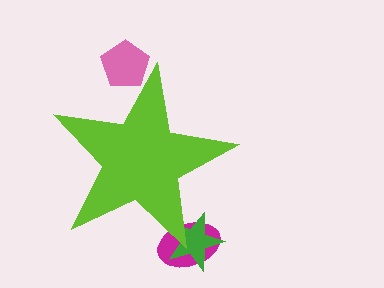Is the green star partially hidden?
Yes, the green star is partially hidden behind the lime star.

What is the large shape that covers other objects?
A lime star.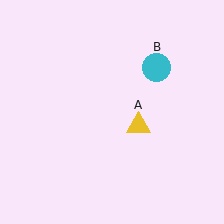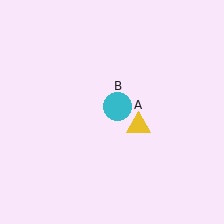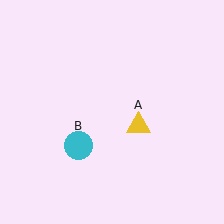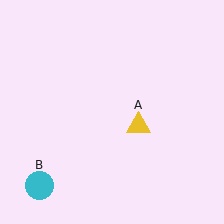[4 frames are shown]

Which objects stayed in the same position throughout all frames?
Yellow triangle (object A) remained stationary.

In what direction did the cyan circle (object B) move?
The cyan circle (object B) moved down and to the left.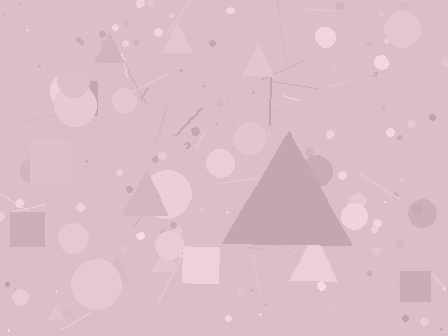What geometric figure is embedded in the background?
A triangle is embedded in the background.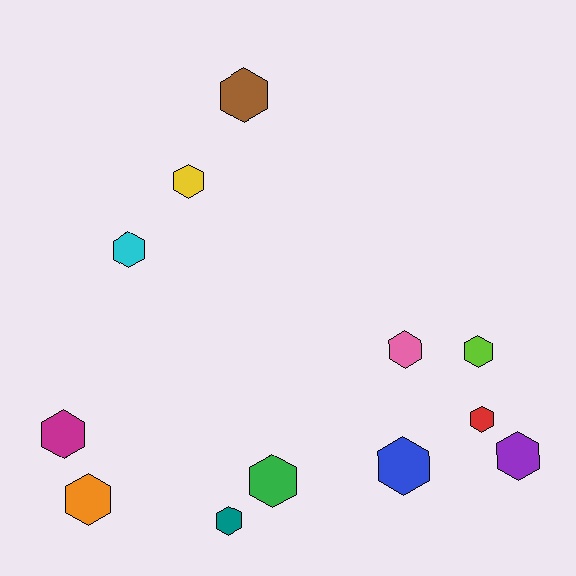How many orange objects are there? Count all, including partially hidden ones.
There is 1 orange object.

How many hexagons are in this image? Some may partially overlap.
There are 12 hexagons.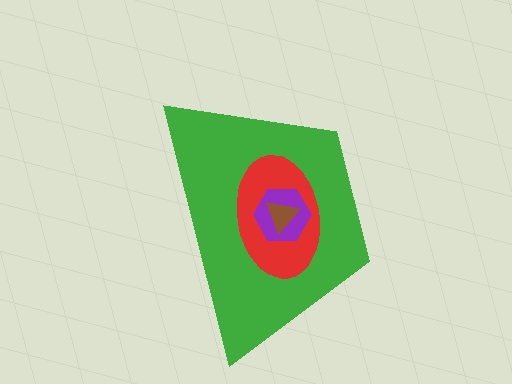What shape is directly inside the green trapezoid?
The red ellipse.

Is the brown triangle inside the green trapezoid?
Yes.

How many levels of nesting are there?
4.